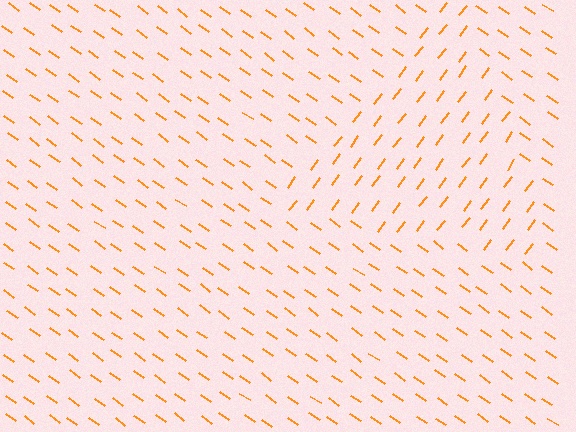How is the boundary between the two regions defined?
The boundary is defined purely by a change in line orientation (approximately 89 degrees difference). All lines are the same color and thickness.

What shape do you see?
I see a triangle.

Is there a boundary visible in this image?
Yes, there is a texture boundary formed by a change in line orientation.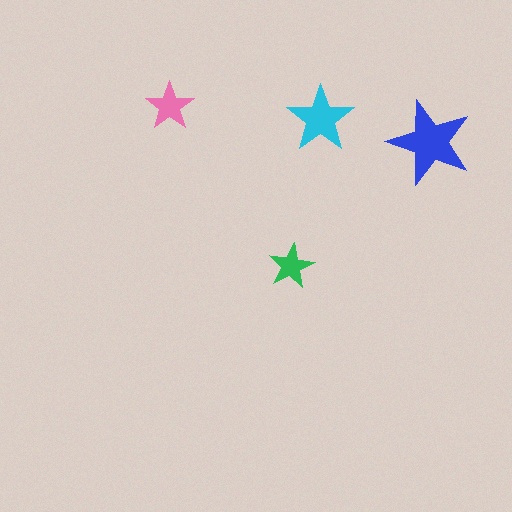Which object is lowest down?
The green star is bottommost.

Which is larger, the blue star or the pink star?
The blue one.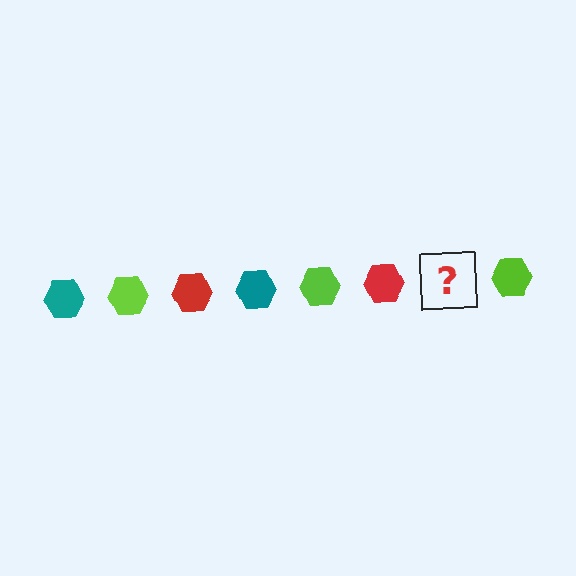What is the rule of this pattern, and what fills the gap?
The rule is that the pattern cycles through teal, lime, red hexagons. The gap should be filled with a teal hexagon.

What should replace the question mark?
The question mark should be replaced with a teal hexagon.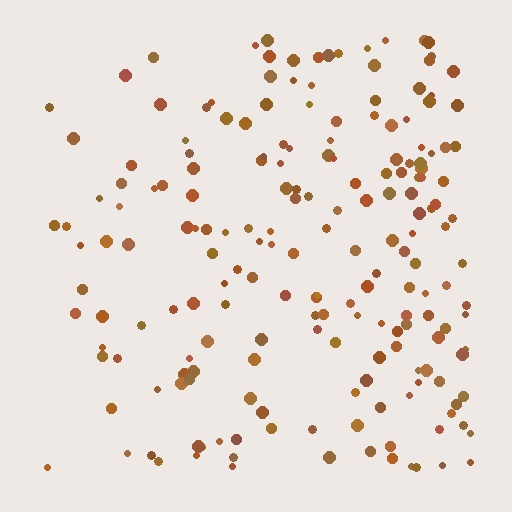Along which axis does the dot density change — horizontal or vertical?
Horizontal.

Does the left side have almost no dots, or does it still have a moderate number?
Still a moderate number, just noticeably fewer than the right.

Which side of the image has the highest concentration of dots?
The right.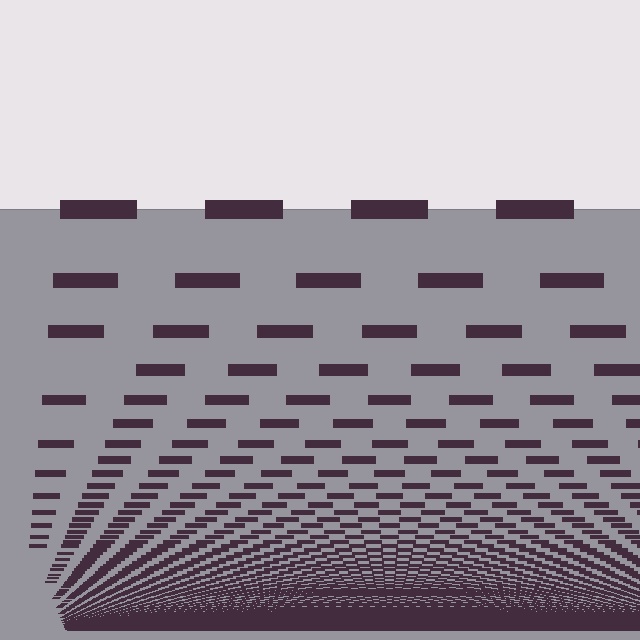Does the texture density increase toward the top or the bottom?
Density increases toward the bottom.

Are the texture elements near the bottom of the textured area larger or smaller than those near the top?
Smaller. The gradient is inverted — elements near the bottom are smaller and denser.